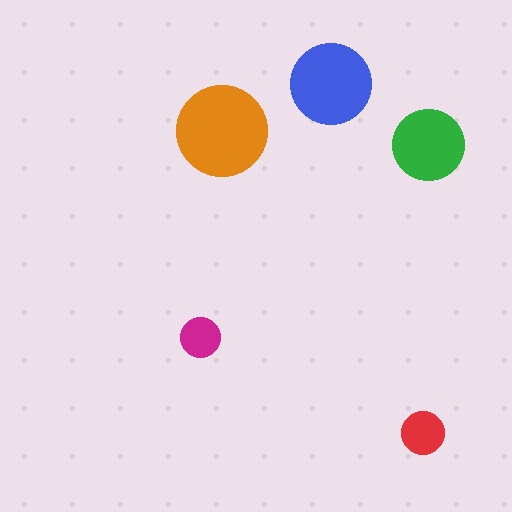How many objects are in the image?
There are 5 objects in the image.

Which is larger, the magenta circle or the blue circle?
The blue one.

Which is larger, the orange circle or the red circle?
The orange one.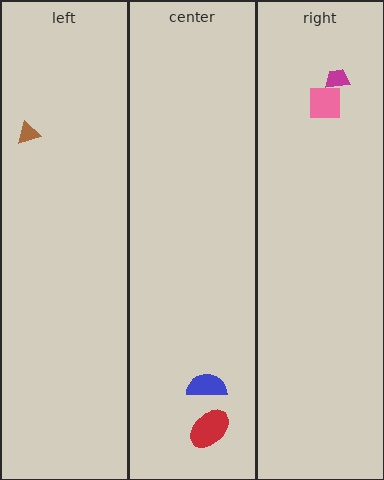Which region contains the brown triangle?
The left region.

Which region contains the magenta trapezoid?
The right region.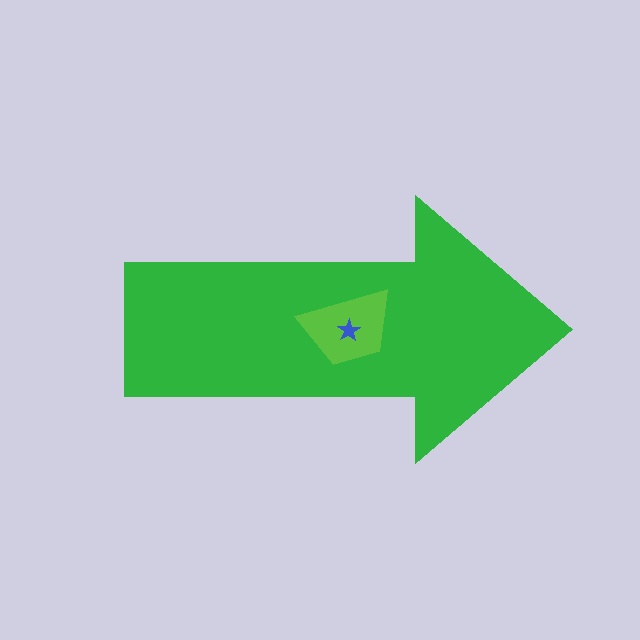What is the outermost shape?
The green arrow.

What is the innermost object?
The blue star.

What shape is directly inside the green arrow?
The lime trapezoid.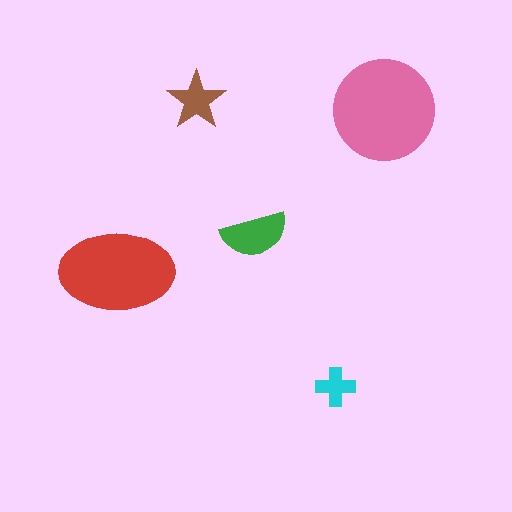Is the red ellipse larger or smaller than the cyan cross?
Larger.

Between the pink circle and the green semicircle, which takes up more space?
The pink circle.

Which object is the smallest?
The cyan cross.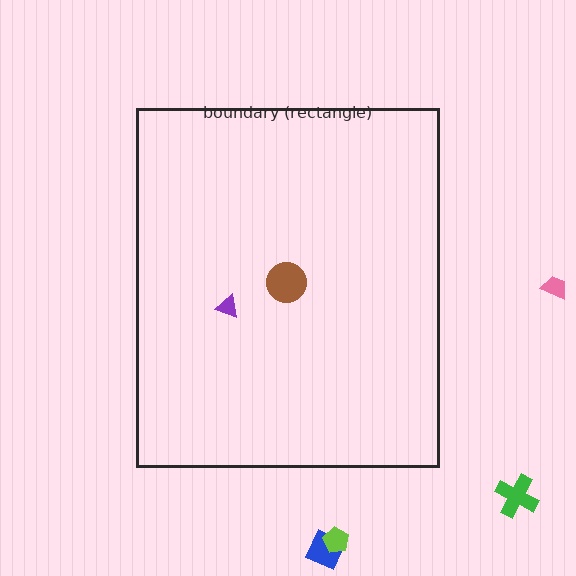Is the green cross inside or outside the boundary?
Outside.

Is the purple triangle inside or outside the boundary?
Inside.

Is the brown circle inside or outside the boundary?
Inside.